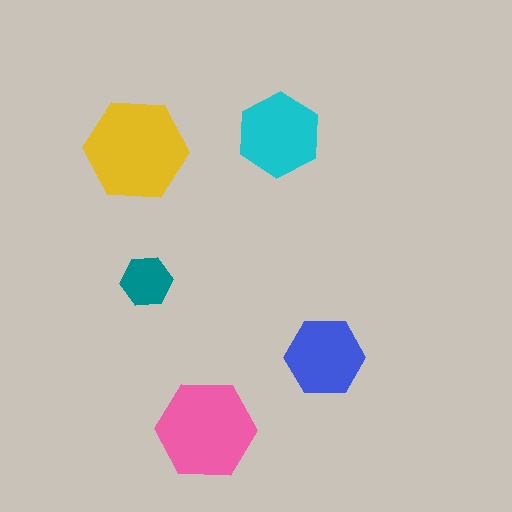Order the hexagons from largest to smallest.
the yellow one, the pink one, the cyan one, the blue one, the teal one.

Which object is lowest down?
The pink hexagon is bottommost.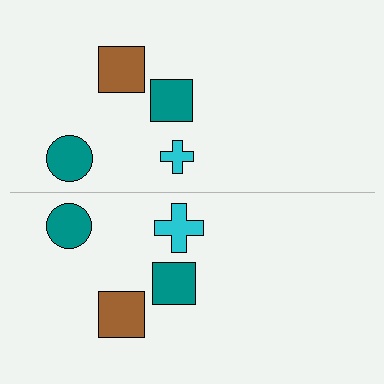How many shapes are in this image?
There are 8 shapes in this image.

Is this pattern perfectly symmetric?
No, the pattern is not perfectly symmetric. The cyan cross on the bottom side has a different size than its mirror counterpart.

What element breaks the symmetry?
The cyan cross on the bottom side has a different size than its mirror counterpart.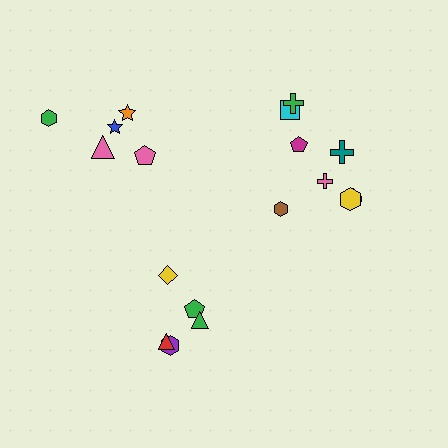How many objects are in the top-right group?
There are 8 objects.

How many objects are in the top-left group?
There are 5 objects.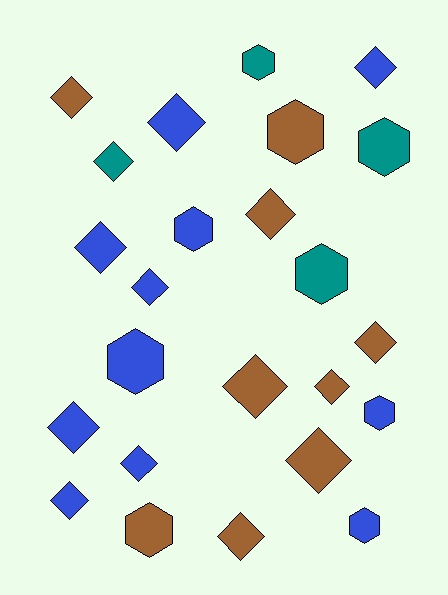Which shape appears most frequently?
Diamond, with 15 objects.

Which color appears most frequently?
Blue, with 11 objects.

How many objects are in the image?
There are 24 objects.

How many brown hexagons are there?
There are 2 brown hexagons.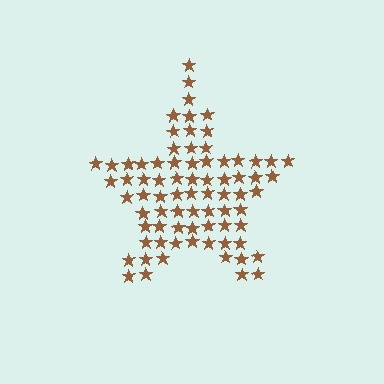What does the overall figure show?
The overall figure shows a star.